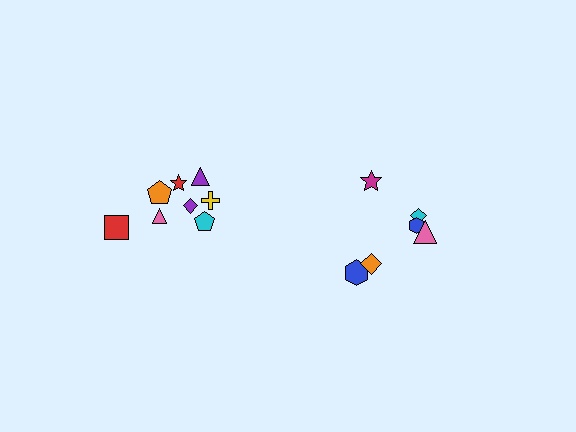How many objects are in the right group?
There are 6 objects.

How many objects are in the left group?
There are 8 objects.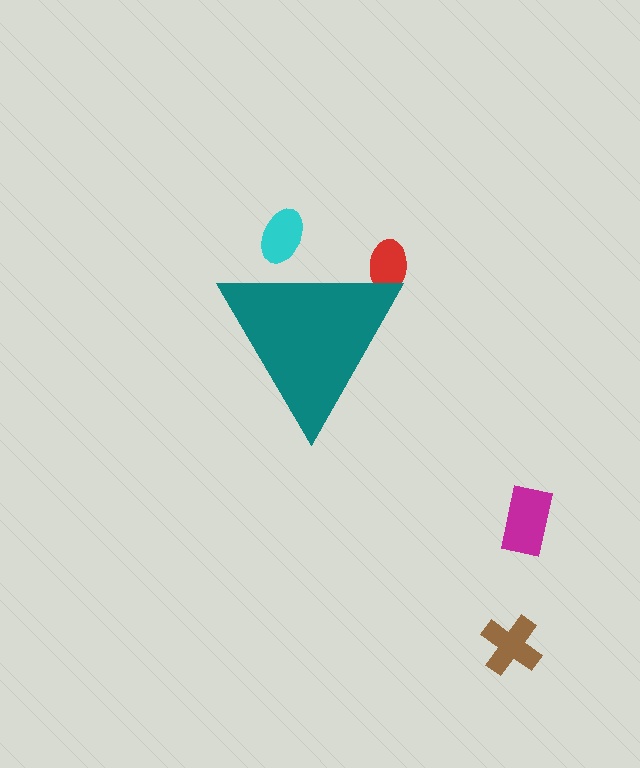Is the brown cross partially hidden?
No, the brown cross is fully visible.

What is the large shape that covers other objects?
A teal triangle.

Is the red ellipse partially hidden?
Yes, the red ellipse is partially hidden behind the teal triangle.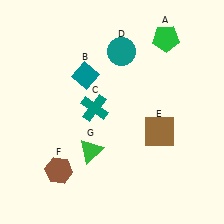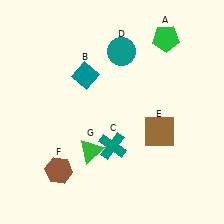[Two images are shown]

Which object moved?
The teal cross (C) moved down.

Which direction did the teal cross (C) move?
The teal cross (C) moved down.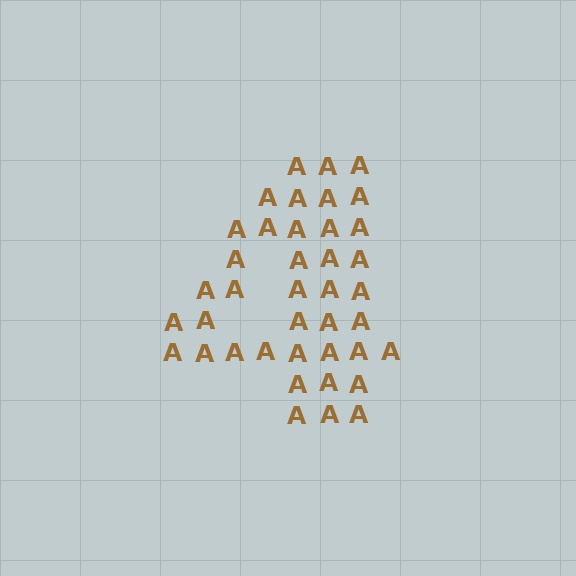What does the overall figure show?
The overall figure shows the digit 4.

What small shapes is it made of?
It is made of small letter A's.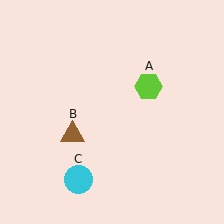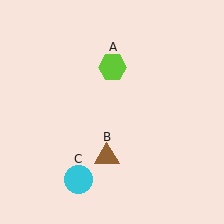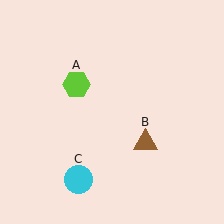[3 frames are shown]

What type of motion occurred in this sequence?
The lime hexagon (object A), brown triangle (object B) rotated counterclockwise around the center of the scene.